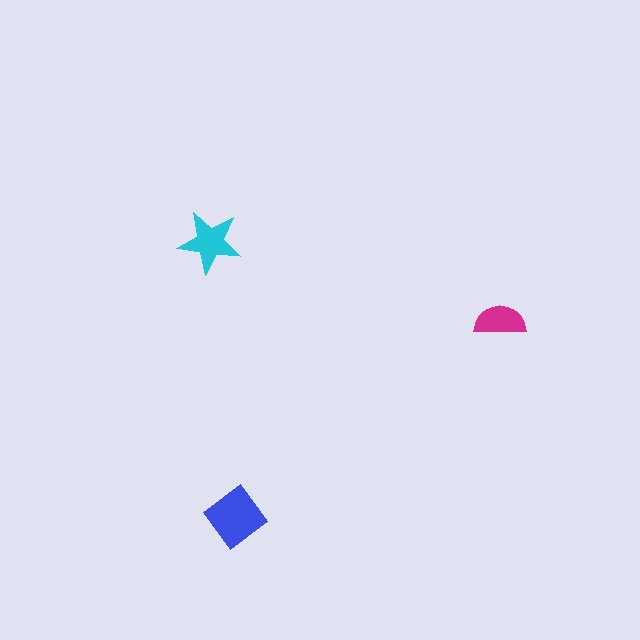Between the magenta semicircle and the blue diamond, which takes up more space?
The blue diamond.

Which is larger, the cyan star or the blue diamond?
The blue diamond.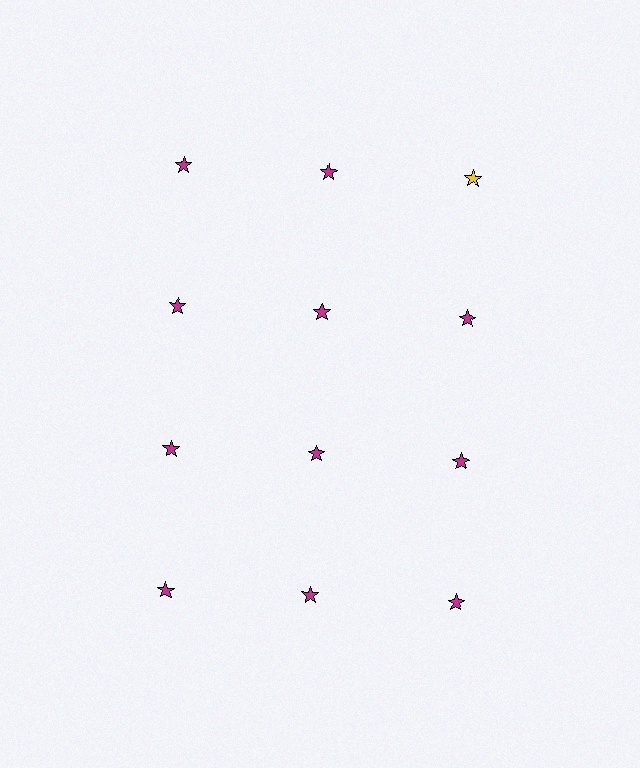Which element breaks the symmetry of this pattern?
The yellow star in the top row, center column breaks the symmetry. All other shapes are magenta stars.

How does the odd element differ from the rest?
It has a different color: yellow instead of magenta.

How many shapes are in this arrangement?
There are 12 shapes arranged in a grid pattern.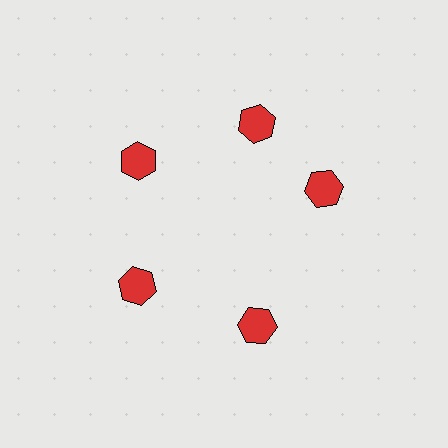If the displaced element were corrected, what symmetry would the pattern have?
It would have 5-fold rotational symmetry — the pattern would map onto itself every 72 degrees.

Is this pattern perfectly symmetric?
No. The 5 red hexagons are arranged in a ring, but one element near the 3 o'clock position is rotated out of alignment along the ring, breaking the 5-fold rotational symmetry.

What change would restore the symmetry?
The symmetry would be restored by rotating it back into even spacing with its neighbors so that all 5 hexagons sit at equal angles and equal distance from the center.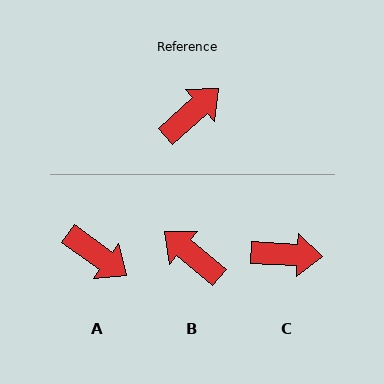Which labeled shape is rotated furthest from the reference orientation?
B, about 98 degrees away.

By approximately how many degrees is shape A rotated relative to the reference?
Approximately 78 degrees clockwise.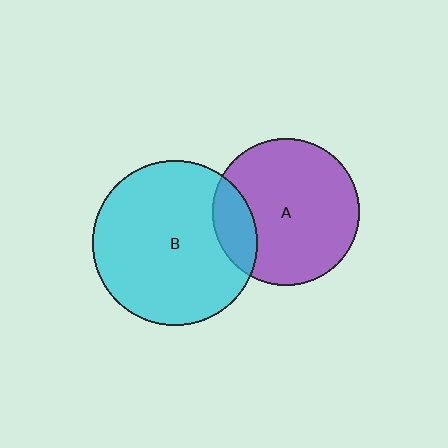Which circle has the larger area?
Circle B (cyan).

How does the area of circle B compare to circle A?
Approximately 1.3 times.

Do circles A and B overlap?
Yes.